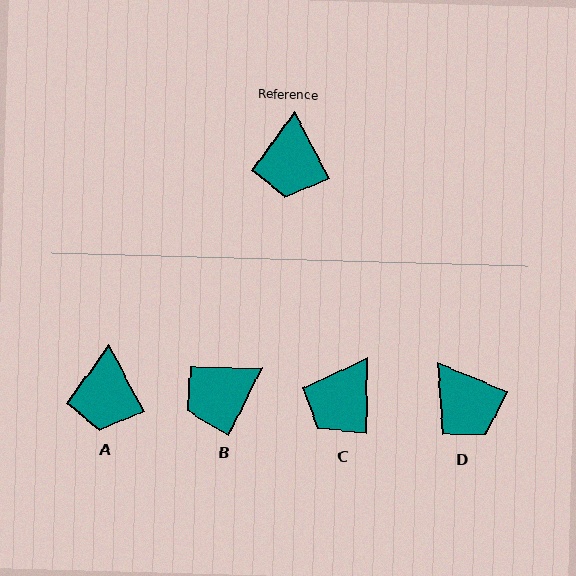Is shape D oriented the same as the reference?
No, it is off by about 40 degrees.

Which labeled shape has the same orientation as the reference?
A.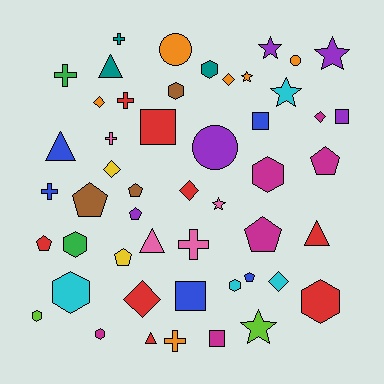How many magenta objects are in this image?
There are 6 magenta objects.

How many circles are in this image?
There are 3 circles.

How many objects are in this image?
There are 50 objects.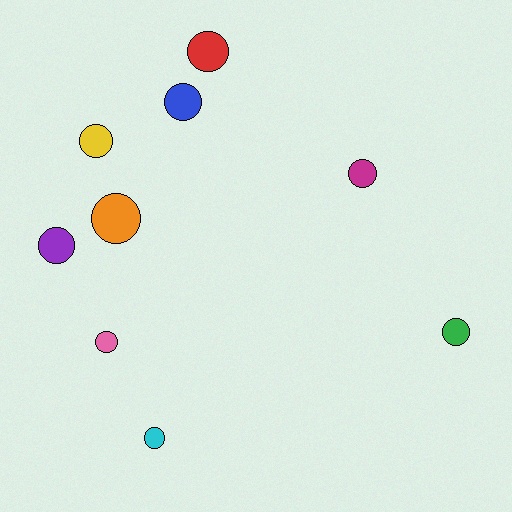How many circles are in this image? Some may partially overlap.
There are 9 circles.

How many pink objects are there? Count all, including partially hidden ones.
There is 1 pink object.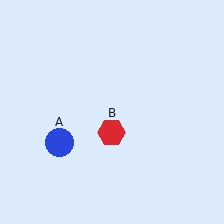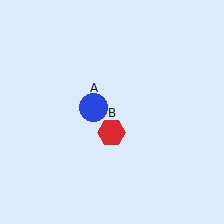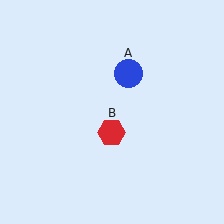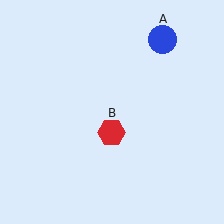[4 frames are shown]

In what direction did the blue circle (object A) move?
The blue circle (object A) moved up and to the right.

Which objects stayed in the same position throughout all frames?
Red hexagon (object B) remained stationary.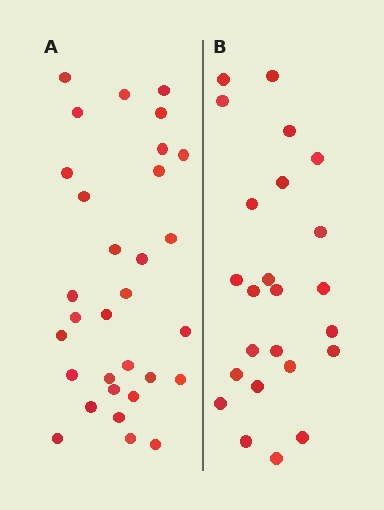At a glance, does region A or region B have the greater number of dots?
Region A (the left region) has more dots.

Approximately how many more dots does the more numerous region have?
Region A has roughly 8 or so more dots than region B.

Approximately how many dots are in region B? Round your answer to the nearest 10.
About 20 dots. (The exact count is 24, which rounds to 20.)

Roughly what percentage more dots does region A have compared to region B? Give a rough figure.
About 30% more.